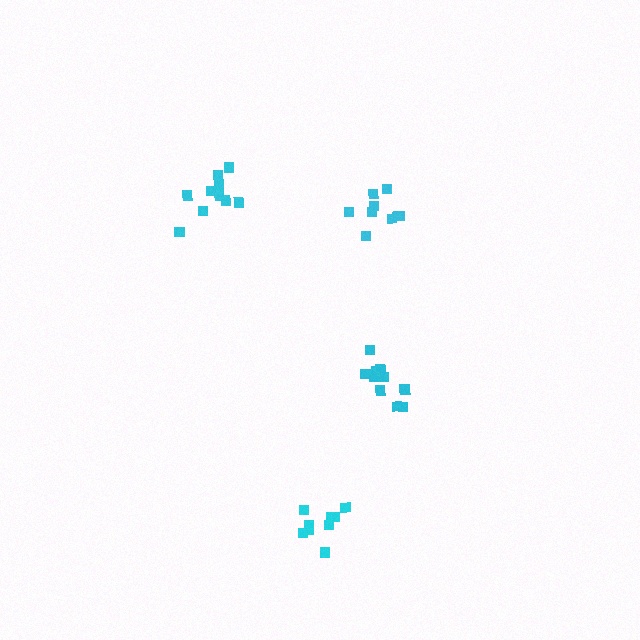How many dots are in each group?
Group 1: 9 dots, Group 2: 10 dots, Group 3: 9 dots, Group 4: 11 dots (39 total).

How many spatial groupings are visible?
There are 4 spatial groupings.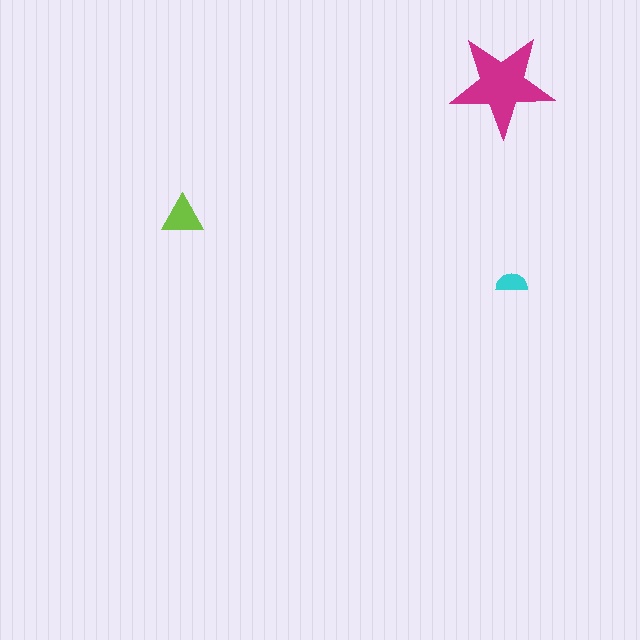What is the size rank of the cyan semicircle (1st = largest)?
3rd.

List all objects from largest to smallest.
The magenta star, the lime triangle, the cyan semicircle.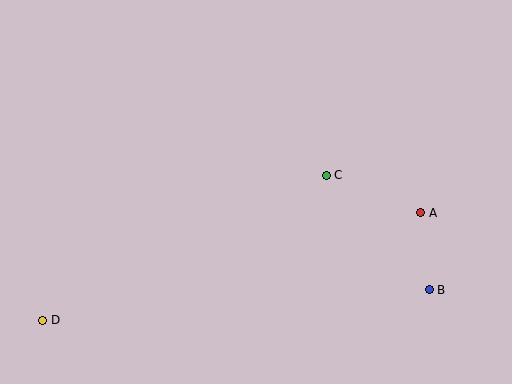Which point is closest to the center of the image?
Point C at (326, 175) is closest to the center.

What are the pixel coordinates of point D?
Point D is at (43, 320).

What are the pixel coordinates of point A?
Point A is at (421, 213).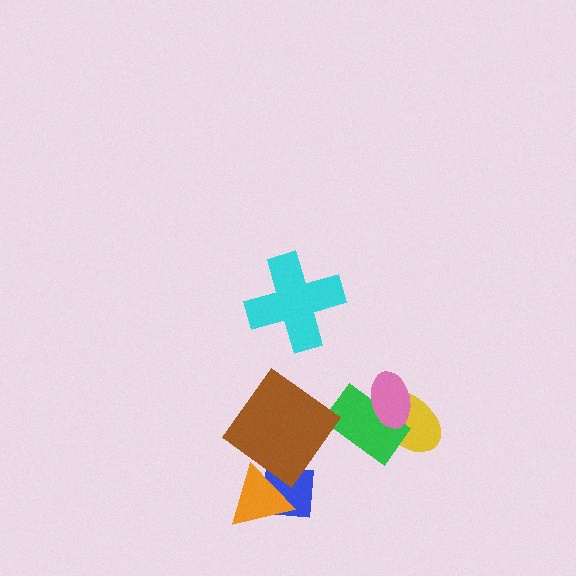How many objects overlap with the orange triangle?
1 object overlaps with the orange triangle.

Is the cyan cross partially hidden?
No, no other shape covers it.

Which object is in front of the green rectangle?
The pink ellipse is in front of the green rectangle.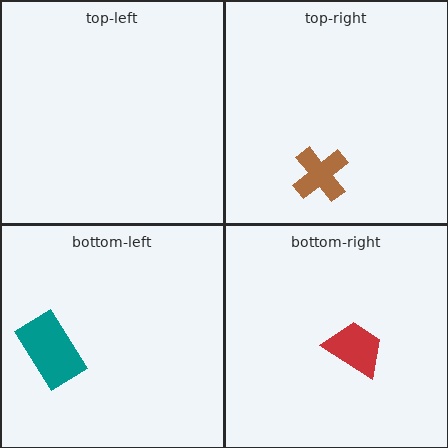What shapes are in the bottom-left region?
The teal rectangle.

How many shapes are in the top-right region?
1.